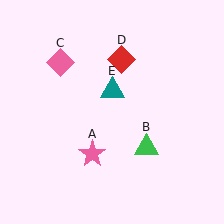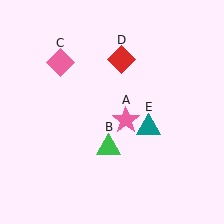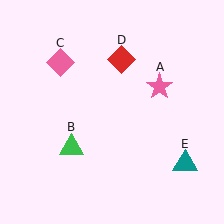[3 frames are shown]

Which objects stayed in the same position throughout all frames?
Pink diamond (object C) and red diamond (object D) remained stationary.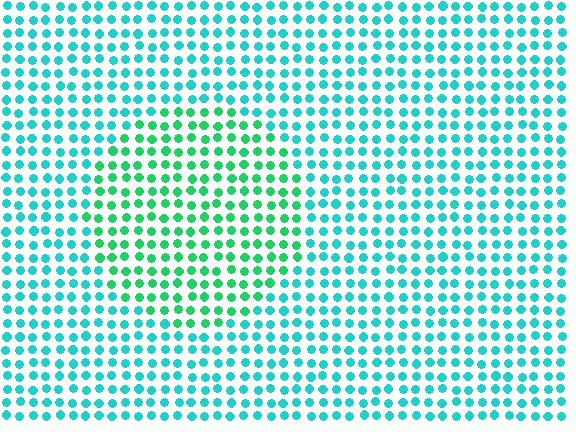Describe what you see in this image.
The image is filled with small cyan elements in a uniform arrangement. A circle-shaped region is visible where the elements are tinted to a slightly different hue, forming a subtle color boundary.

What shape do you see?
I see a circle.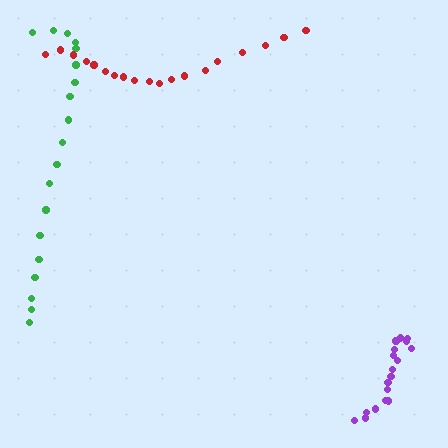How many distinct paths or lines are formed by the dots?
There are 3 distinct paths.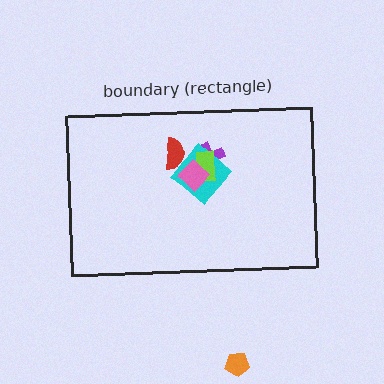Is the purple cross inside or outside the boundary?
Inside.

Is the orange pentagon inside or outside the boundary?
Outside.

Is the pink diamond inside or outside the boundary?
Inside.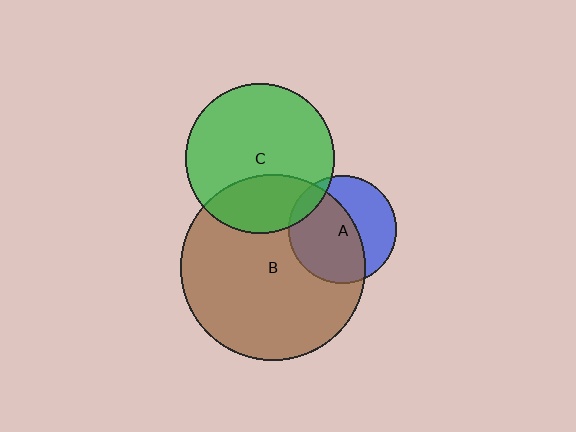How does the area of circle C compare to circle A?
Approximately 1.9 times.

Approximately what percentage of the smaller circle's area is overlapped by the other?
Approximately 60%.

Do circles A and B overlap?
Yes.